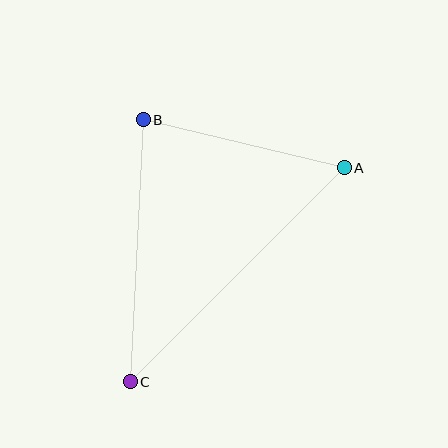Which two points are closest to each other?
Points A and B are closest to each other.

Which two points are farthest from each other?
Points A and C are farthest from each other.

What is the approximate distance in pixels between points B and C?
The distance between B and C is approximately 262 pixels.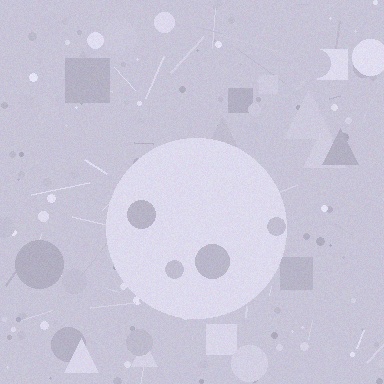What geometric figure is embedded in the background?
A circle is embedded in the background.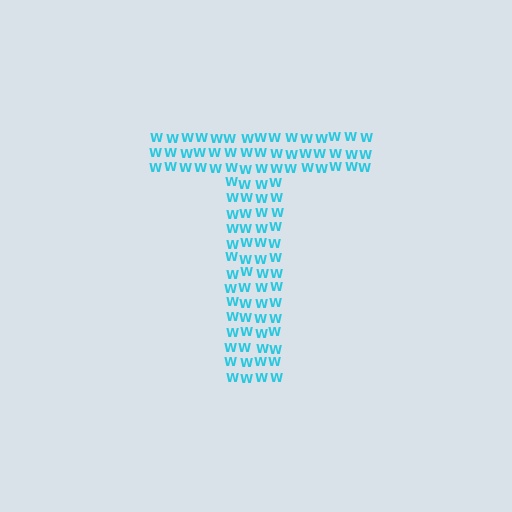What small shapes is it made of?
It is made of small letter W's.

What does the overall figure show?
The overall figure shows the letter T.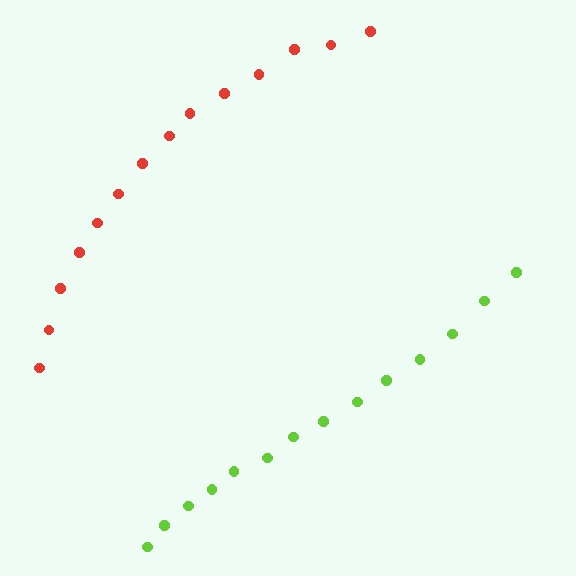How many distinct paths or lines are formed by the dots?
There are 2 distinct paths.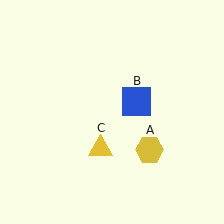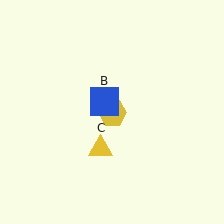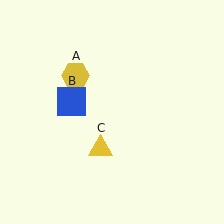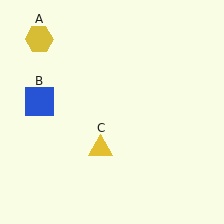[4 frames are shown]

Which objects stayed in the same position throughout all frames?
Yellow triangle (object C) remained stationary.